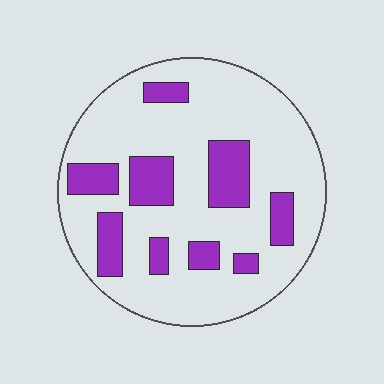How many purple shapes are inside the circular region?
9.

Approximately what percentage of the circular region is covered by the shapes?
Approximately 25%.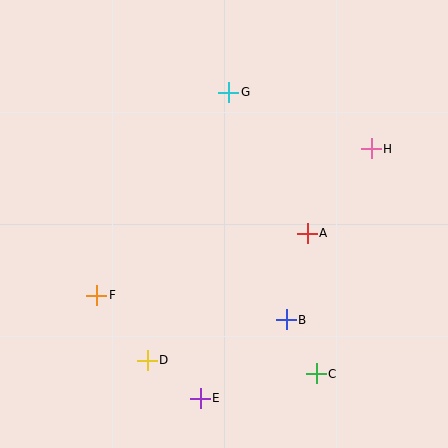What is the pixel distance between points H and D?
The distance between H and D is 308 pixels.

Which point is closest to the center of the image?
Point A at (307, 233) is closest to the center.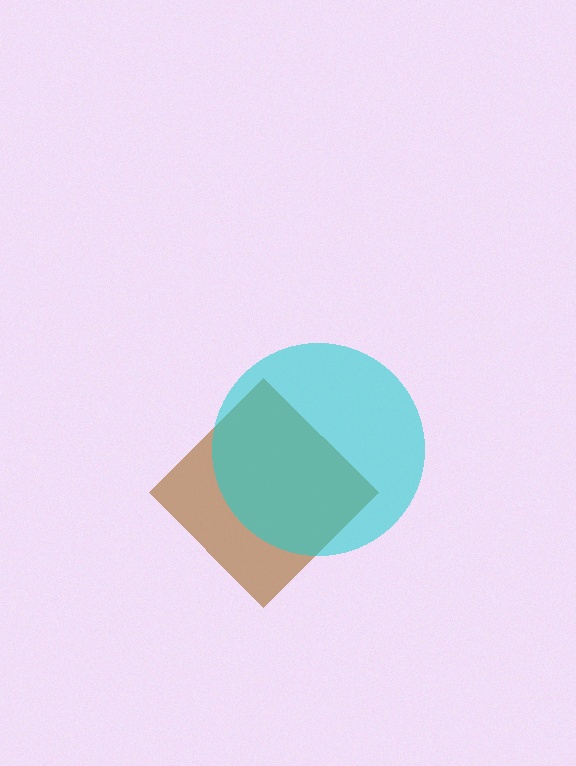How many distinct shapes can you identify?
There are 2 distinct shapes: a brown diamond, a cyan circle.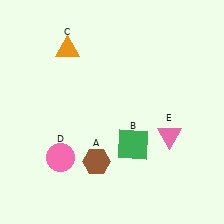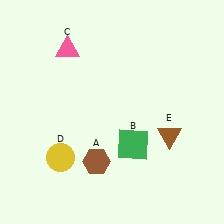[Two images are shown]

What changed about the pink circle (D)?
In Image 1, D is pink. In Image 2, it changed to yellow.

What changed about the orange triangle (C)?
In Image 1, C is orange. In Image 2, it changed to pink.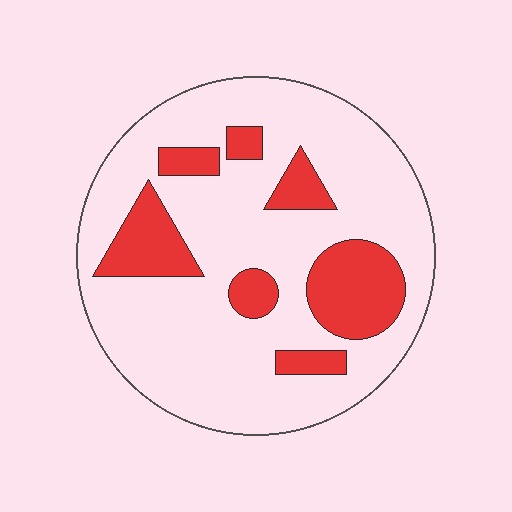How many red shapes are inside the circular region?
7.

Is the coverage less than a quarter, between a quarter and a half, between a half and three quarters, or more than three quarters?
Less than a quarter.